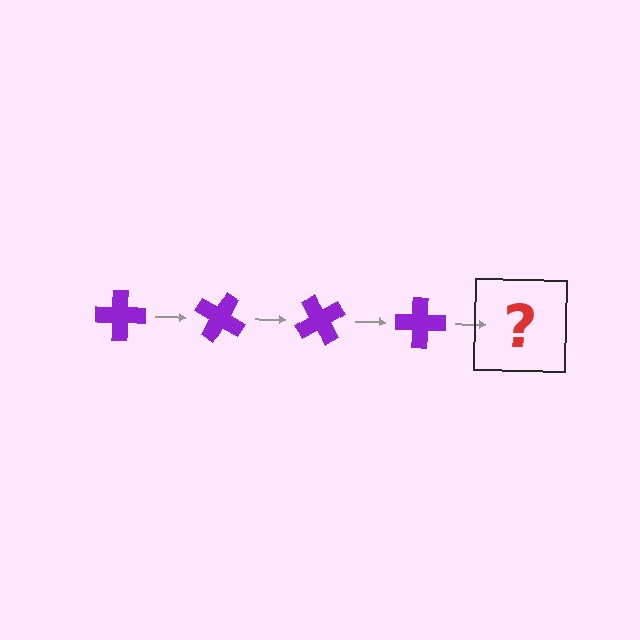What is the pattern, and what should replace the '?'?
The pattern is that the cross rotates 30 degrees each step. The '?' should be a purple cross rotated 120 degrees.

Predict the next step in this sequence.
The next step is a purple cross rotated 120 degrees.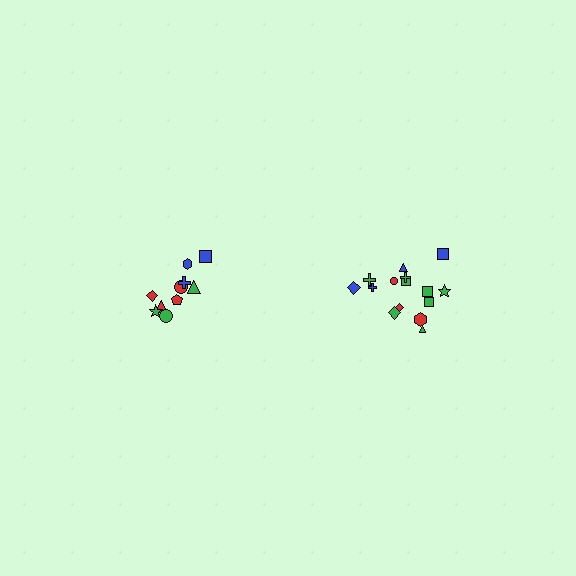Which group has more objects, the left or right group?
The right group.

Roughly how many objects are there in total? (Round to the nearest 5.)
Roughly 25 objects in total.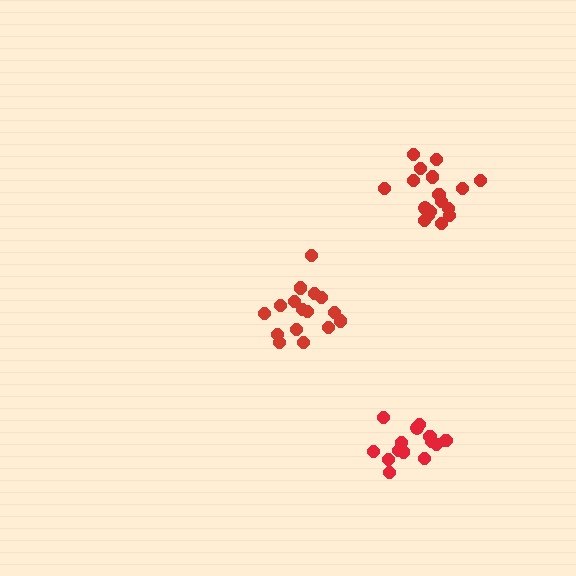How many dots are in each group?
Group 1: 16 dots, Group 2: 17 dots, Group 3: 14 dots (47 total).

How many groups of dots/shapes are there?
There are 3 groups.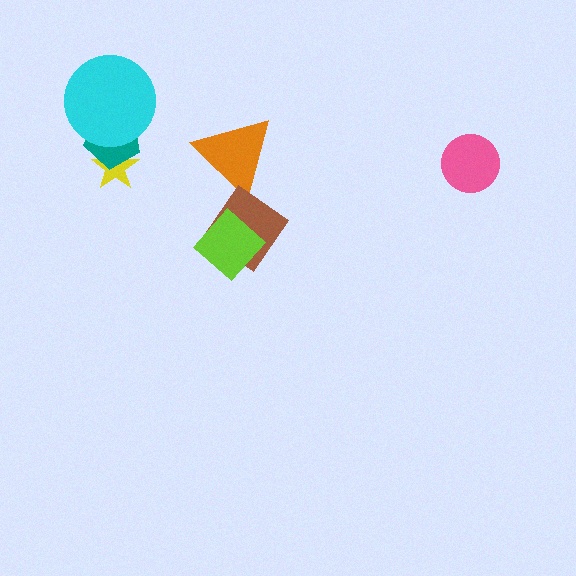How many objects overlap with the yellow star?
1 object overlaps with the yellow star.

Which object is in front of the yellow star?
The teal pentagon is in front of the yellow star.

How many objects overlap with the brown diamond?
2 objects overlap with the brown diamond.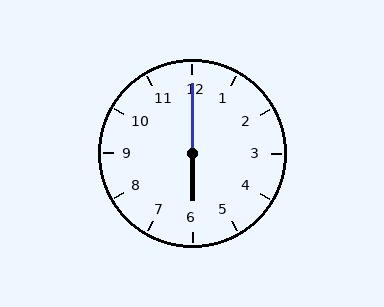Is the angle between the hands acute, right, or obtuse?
It is obtuse.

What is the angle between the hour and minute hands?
Approximately 180 degrees.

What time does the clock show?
6:00.